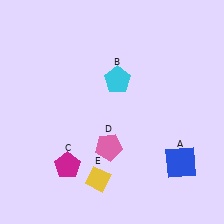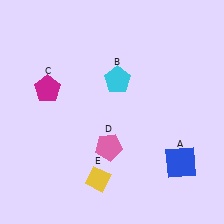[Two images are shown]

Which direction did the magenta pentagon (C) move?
The magenta pentagon (C) moved up.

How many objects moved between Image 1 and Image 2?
1 object moved between the two images.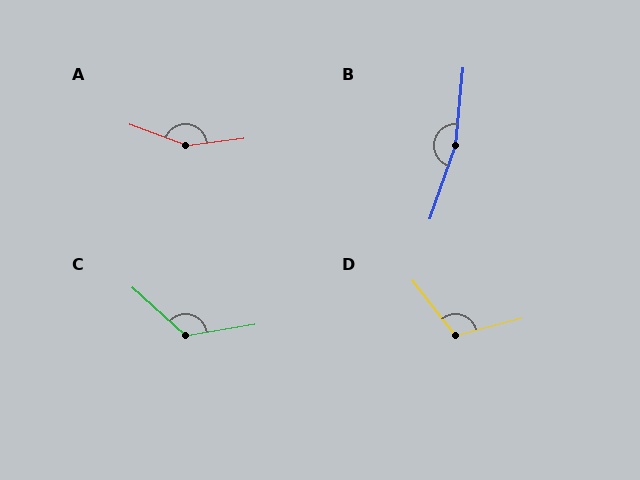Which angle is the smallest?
D, at approximately 114 degrees.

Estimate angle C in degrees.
Approximately 129 degrees.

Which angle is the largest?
B, at approximately 166 degrees.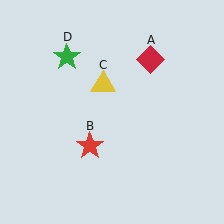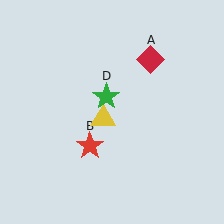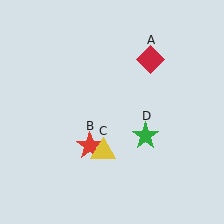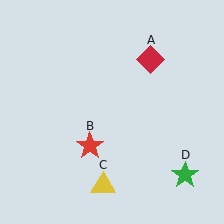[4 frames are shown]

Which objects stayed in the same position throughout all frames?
Red diamond (object A) and red star (object B) remained stationary.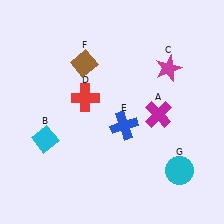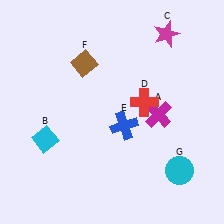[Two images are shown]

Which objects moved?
The objects that moved are: the magenta star (C), the red cross (D).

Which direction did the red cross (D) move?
The red cross (D) moved right.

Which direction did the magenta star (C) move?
The magenta star (C) moved up.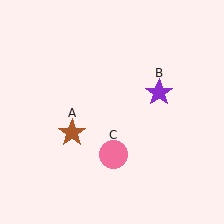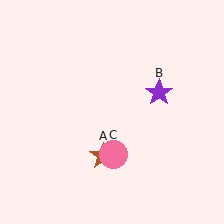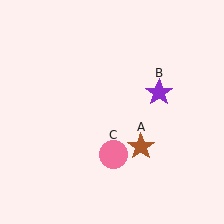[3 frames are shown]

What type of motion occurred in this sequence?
The brown star (object A) rotated counterclockwise around the center of the scene.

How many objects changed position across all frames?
1 object changed position: brown star (object A).